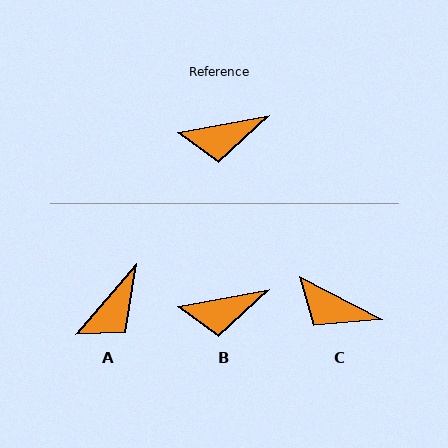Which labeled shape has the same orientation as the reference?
B.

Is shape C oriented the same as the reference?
No, it is off by about 38 degrees.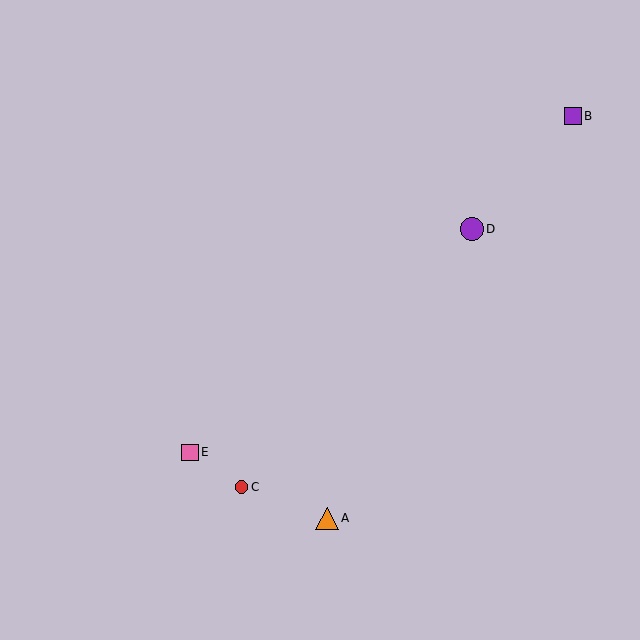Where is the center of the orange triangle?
The center of the orange triangle is at (327, 518).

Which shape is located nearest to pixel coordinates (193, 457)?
The pink square (labeled E) at (190, 452) is nearest to that location.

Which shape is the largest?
The purple circle (labeled D) is the largest.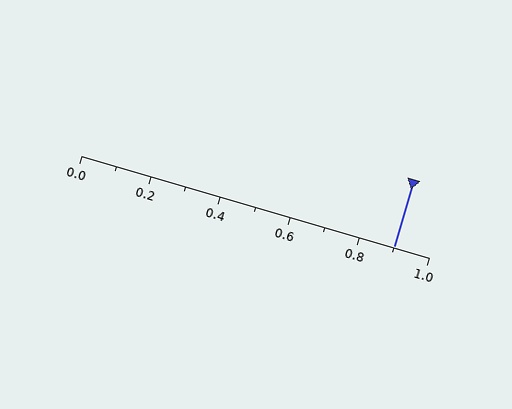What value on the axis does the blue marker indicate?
The marker indicates approximately 0.9.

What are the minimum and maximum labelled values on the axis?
The axis runs from 0.0 to 1.0.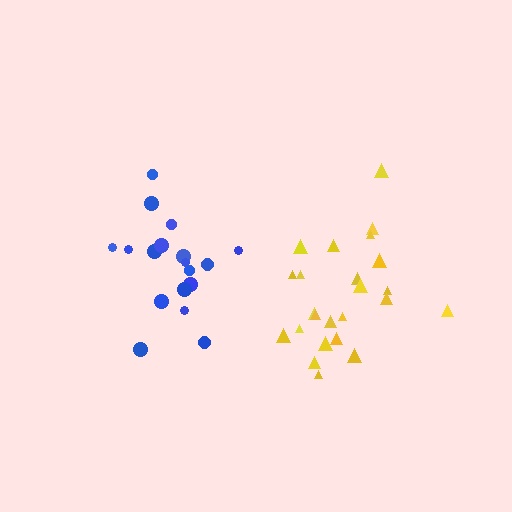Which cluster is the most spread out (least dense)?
Blue.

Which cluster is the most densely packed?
Yellow.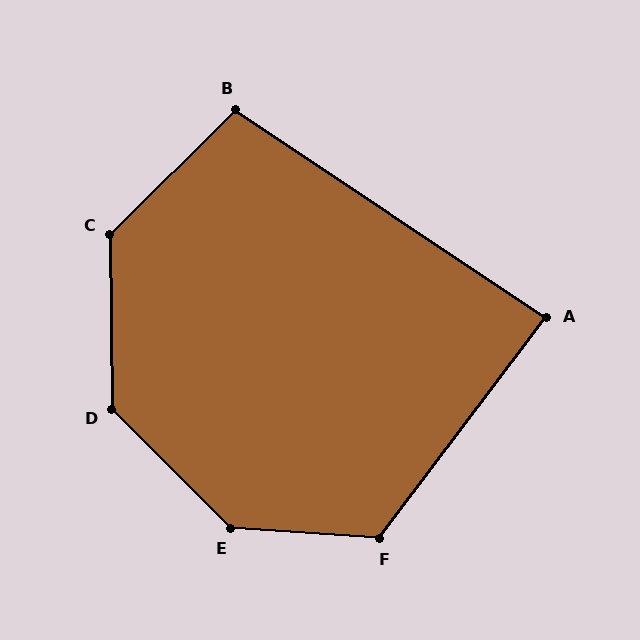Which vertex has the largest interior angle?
E, at approximately 139 degrees.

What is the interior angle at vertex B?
Approximately 101 degrees (obtuse).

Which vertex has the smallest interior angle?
A, at approximately 87 degrees.